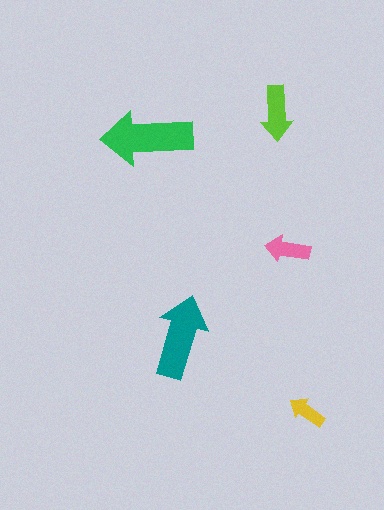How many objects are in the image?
There are 5 objects in the image.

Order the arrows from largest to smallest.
the green one, the teal one, the lime one, the pink one, the yellow one.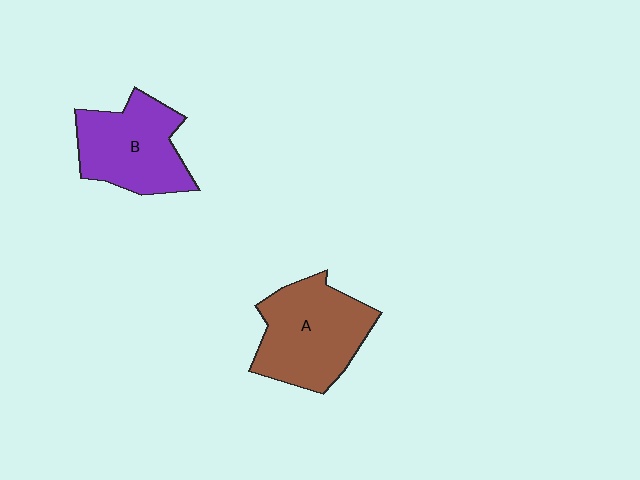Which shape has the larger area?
Shape A (brown).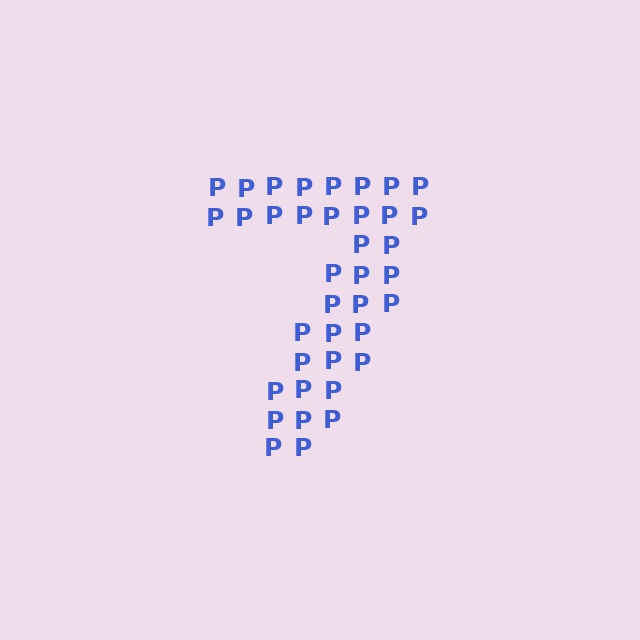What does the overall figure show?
The overall figure shows the digit 7.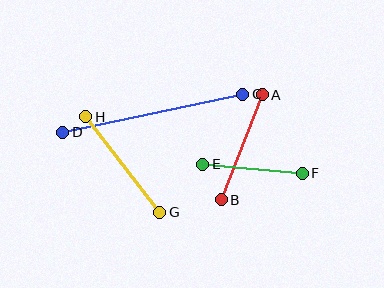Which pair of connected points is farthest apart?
Points C and D are farthest apart.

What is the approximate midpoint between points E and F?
The midpoint is at approximately (252, 169) pixels.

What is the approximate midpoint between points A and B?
The midpoint is at approximately (242, 147) pixels.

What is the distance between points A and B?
The distance is approximately 113 pixels.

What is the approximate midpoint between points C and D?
The midpoint is at approximately (153, 113) pixels.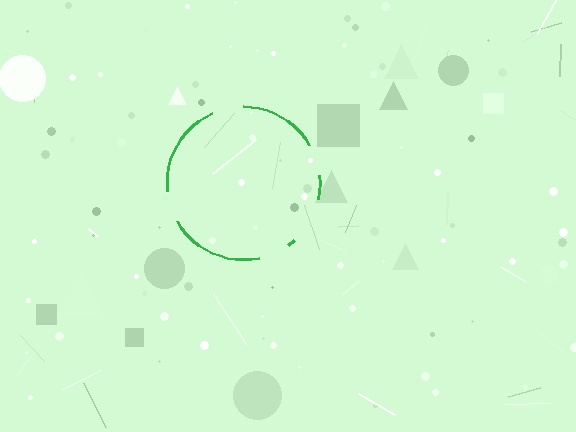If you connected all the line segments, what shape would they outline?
They would outline a circle.